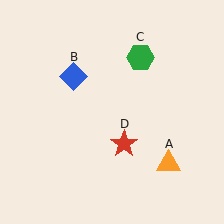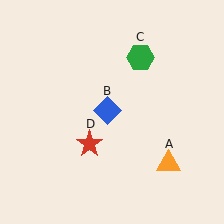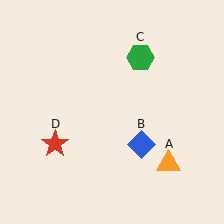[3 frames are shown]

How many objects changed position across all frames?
2 objects changed position: blue diamond (object B), red star (object D).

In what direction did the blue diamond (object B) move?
The blue diamond (object B) moved down and to the right.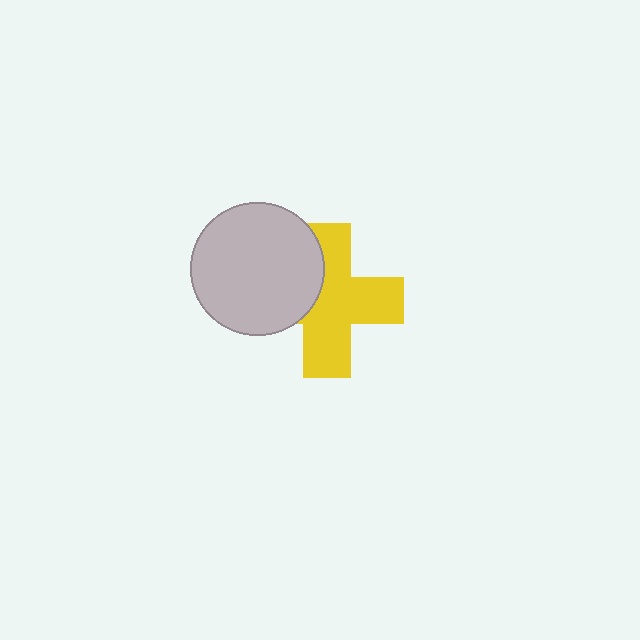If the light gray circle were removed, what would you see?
You would see the complete yellow cross.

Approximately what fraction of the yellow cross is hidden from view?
Roughly 32% of the yellow cross is hidden behind the light gray circle.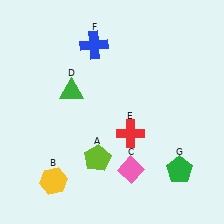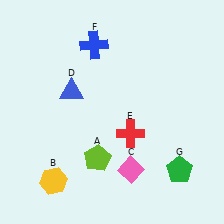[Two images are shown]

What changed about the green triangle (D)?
In Image 1, D is green. In Image 2, it changed to blue.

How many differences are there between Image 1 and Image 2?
There is 1 difference between the two images.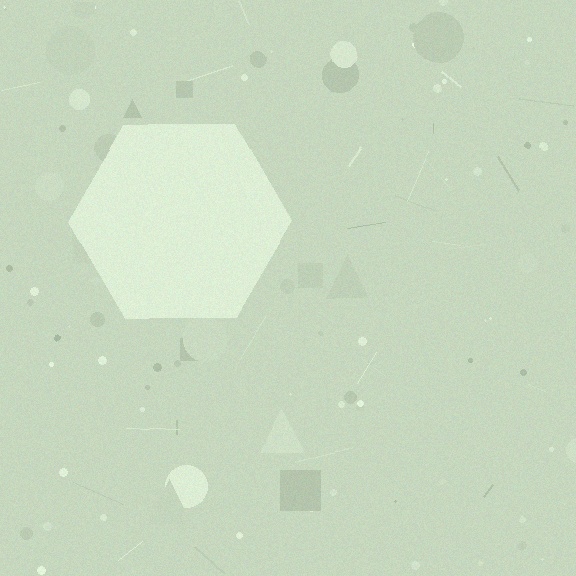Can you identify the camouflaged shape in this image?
The camouflaged shape is a hexagon.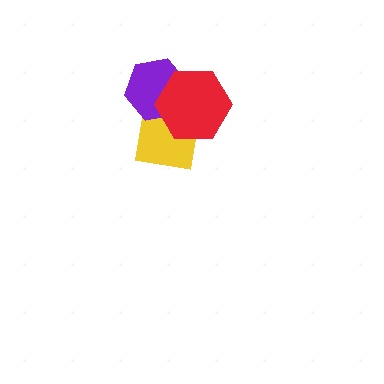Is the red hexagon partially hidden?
No, no other shape covers it.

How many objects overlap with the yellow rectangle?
2 objects overlap with the yellow rectangle.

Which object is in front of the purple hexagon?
The red hexagon is in front of the purple hexagon.